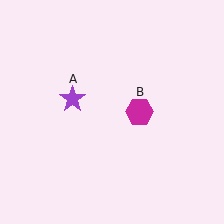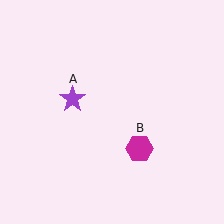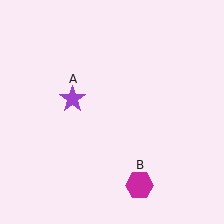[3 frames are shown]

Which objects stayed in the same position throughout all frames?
Purple star (object A) remained stationary.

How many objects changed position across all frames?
1 object changed position: magenta hexagon (object B).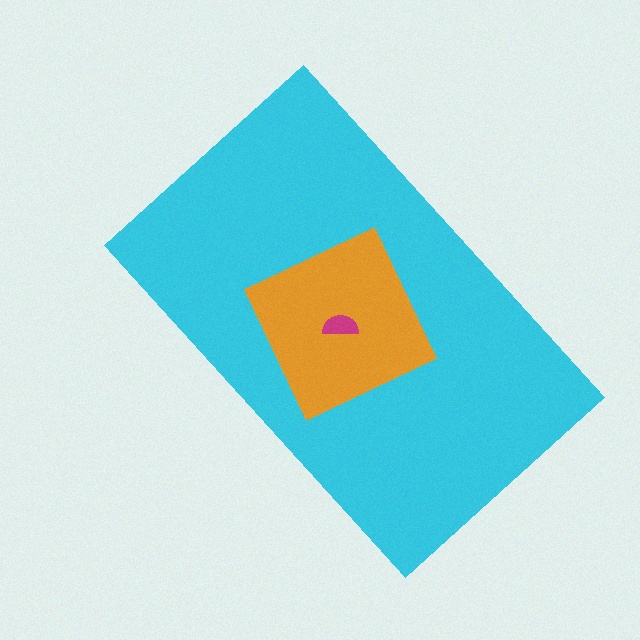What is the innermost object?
The magenta semicircle.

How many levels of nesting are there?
3.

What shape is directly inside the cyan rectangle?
The orange square.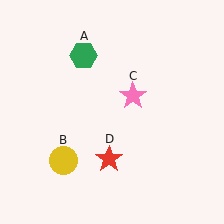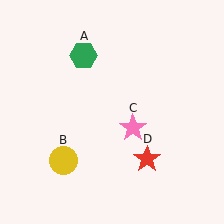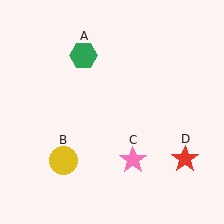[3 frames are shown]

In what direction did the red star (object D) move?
The red star (object D) moved right.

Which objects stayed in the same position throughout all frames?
Green hexagon (object A) and yellow circle (object B) remained stationary.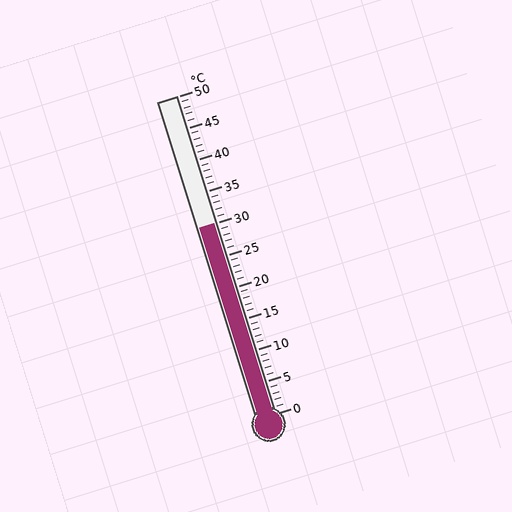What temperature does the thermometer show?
The thermometer shows approximately 30°C.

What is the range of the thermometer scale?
The thermometer scale ranges from 0°C to 50°C.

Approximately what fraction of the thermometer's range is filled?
The thermometer is filled to approximately 60% of its range.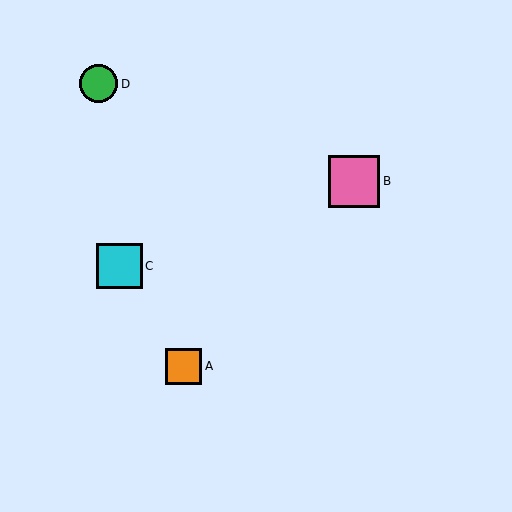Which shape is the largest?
The pink square (labeled B) is the largest.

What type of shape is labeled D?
Shape D is a green circle.